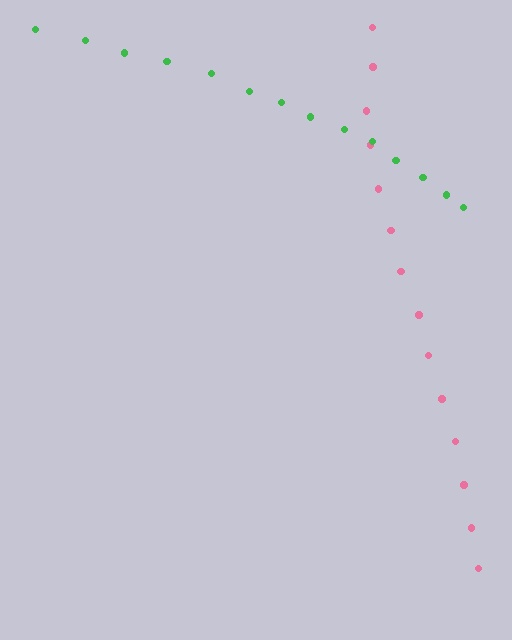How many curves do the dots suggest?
There are 2 distinct paths.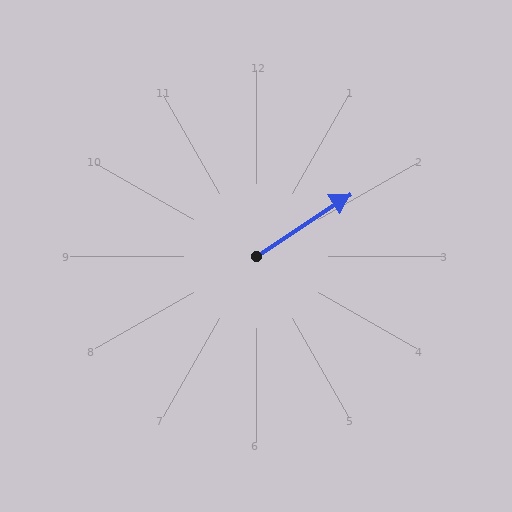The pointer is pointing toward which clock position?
Roughly 2 o'clock.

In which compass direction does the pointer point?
Northeast.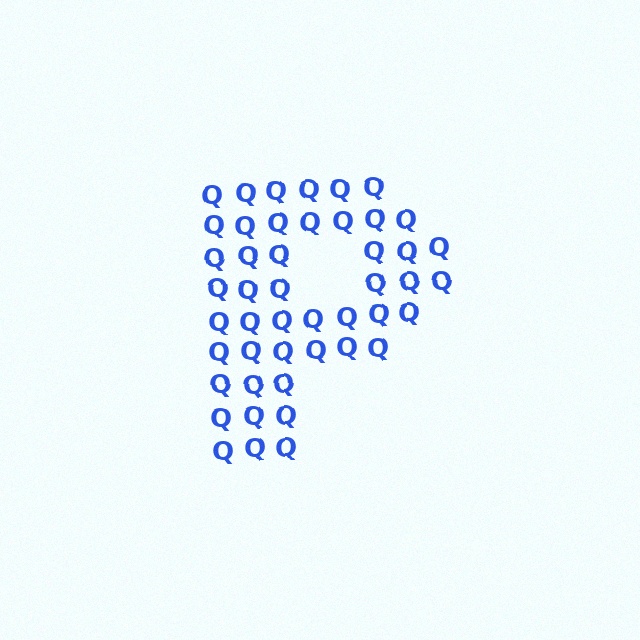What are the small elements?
The small elements are letter Q's.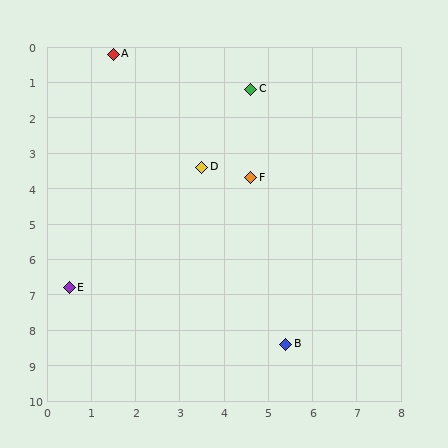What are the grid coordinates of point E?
Point E is at approximately (0.5, 6.8).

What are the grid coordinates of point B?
Point B is at approximately (5.4, 8.4).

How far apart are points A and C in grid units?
Points A and C are about 3.3 grid units apart.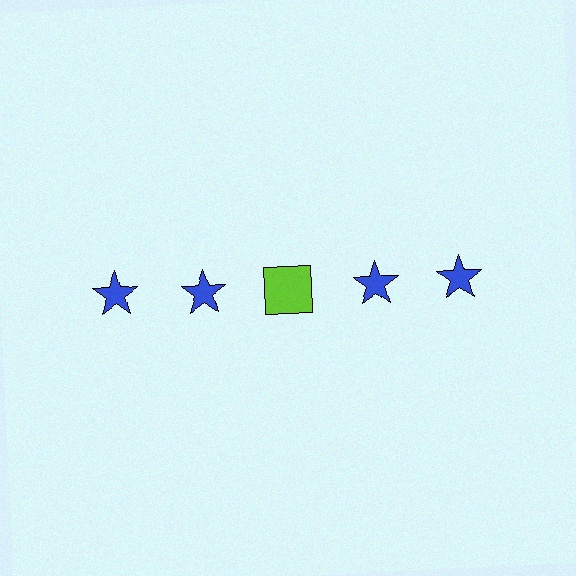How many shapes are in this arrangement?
There are 5 shapes arranged in a grid pattern.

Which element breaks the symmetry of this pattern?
The lime square in the top row, center column breaks the symmetry. All other shapes are blue stars.